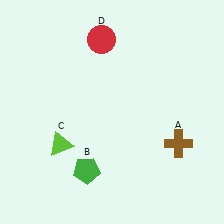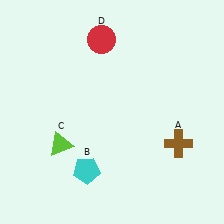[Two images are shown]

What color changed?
The pentagon (B) changed from green in Image 1 to cyan in Image 2.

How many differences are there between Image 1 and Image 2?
There is 1 difference between the two images.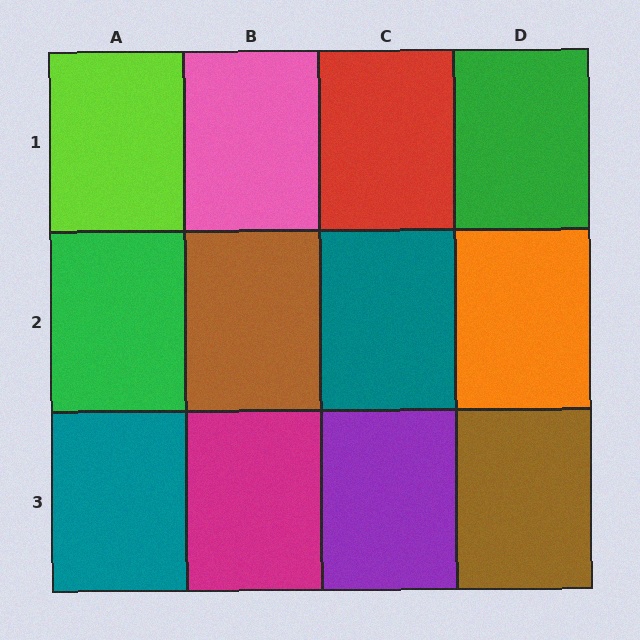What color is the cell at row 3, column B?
Magenta.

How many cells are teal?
2 cells are teal.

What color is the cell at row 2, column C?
Teal.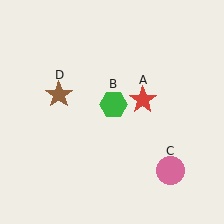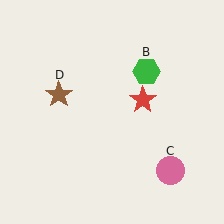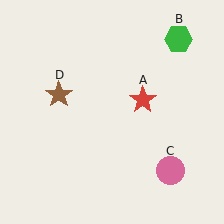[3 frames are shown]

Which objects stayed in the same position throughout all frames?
Red star (object A) and pink circle (object C) and brown star (object D) remained stationary.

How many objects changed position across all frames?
1 object changed position: green hexagon (object B).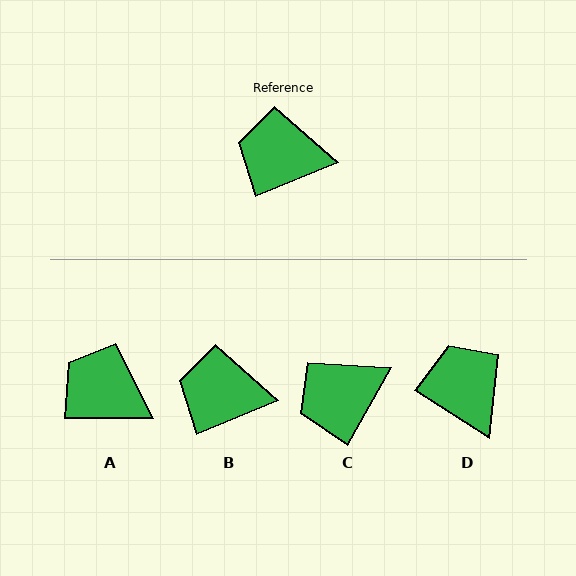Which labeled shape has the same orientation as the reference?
B.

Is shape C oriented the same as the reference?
No, it is off by about 38 degrees.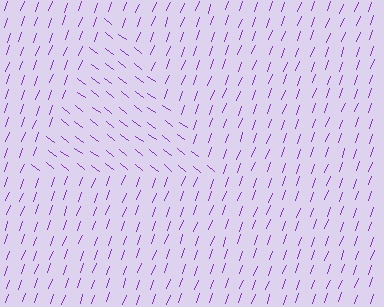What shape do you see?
I see a triangle.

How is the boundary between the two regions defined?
The boundary is defined purely by a change in line orientation (approximately 73 degrees difference). All lines are the same color and thickness.